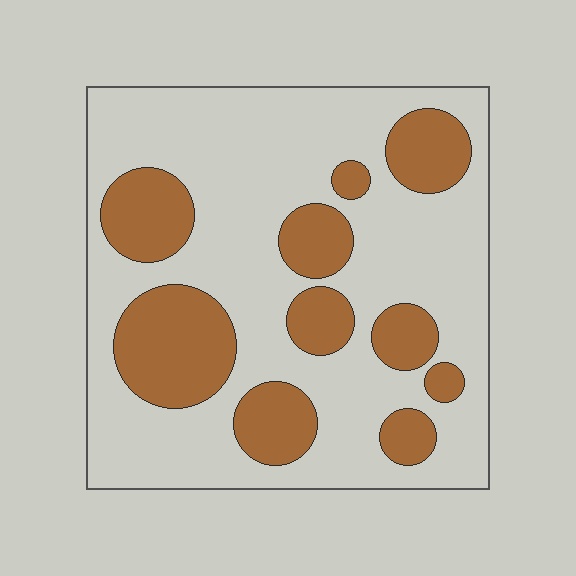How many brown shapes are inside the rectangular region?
10.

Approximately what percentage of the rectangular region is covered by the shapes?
Approximately 30%.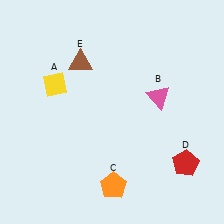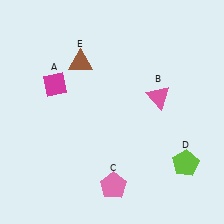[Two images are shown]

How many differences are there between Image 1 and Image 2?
There are 3 differences between the two images.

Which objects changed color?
A changed from yellow to magenta. C changed from orange to pink. D changed from red to lime.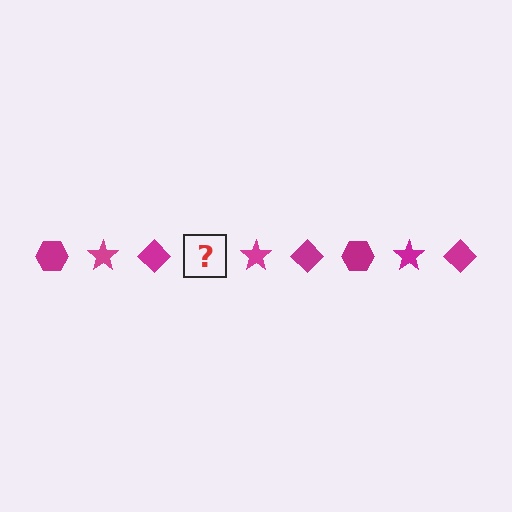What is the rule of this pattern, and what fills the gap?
The rule is that the pattern cycles through hexagon, star, diamond shapes in magenta. The gap should be filled with a magenta hexagon.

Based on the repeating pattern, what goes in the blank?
The blank should be a magenta hexagon.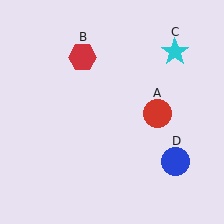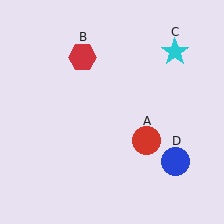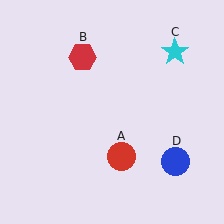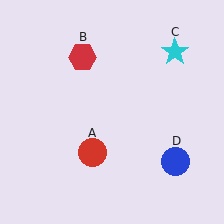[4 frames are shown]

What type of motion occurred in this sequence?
The red circle (object A) rotated clockwise around the center of the scene.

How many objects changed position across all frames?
1 object changed position: red circle (object A).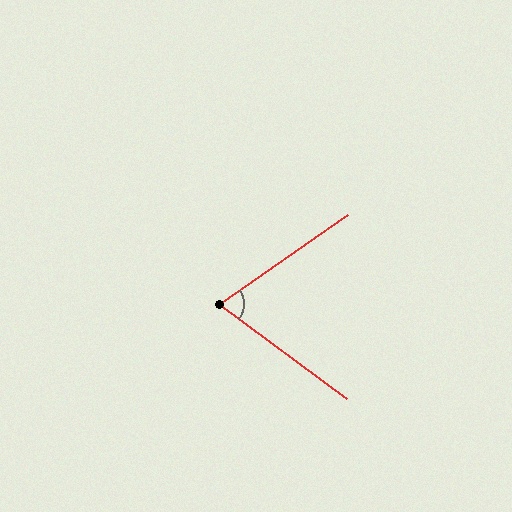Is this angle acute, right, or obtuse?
It is acute.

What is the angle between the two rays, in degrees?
Approximately 71 degrees.